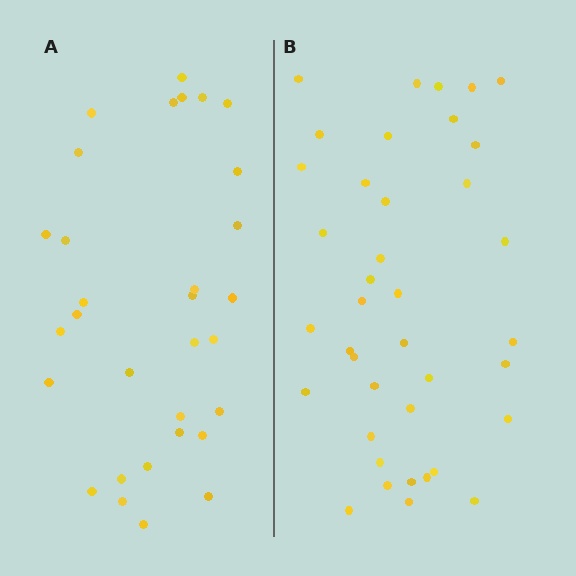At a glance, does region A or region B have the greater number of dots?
Region B (the right region) has more dots.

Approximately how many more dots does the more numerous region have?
Region B has roughly 8 or so more dots than region A.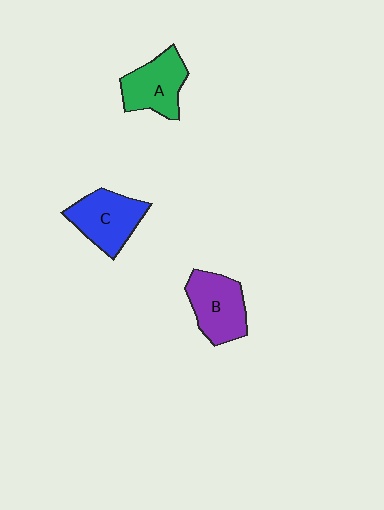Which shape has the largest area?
Shape C (blue).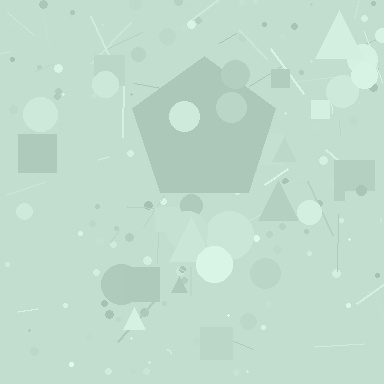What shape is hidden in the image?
A pentagon is hidden in the image.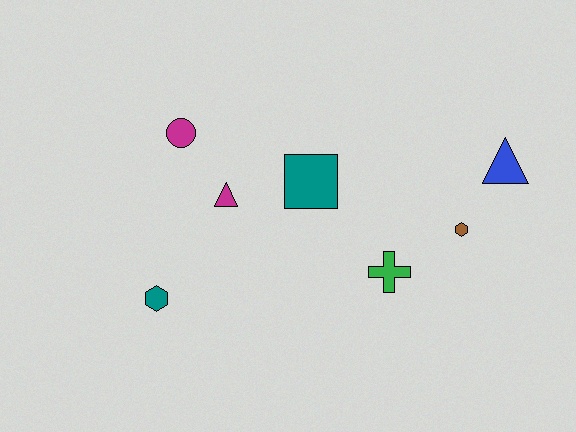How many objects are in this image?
There are 7 objects.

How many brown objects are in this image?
There is 1 brown object.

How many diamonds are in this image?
There are no diamonds.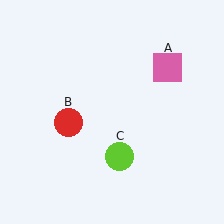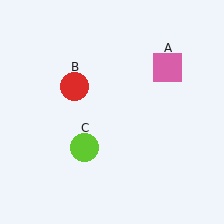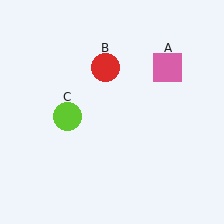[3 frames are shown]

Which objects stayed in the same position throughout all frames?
Pink square (object A) remained stationary.